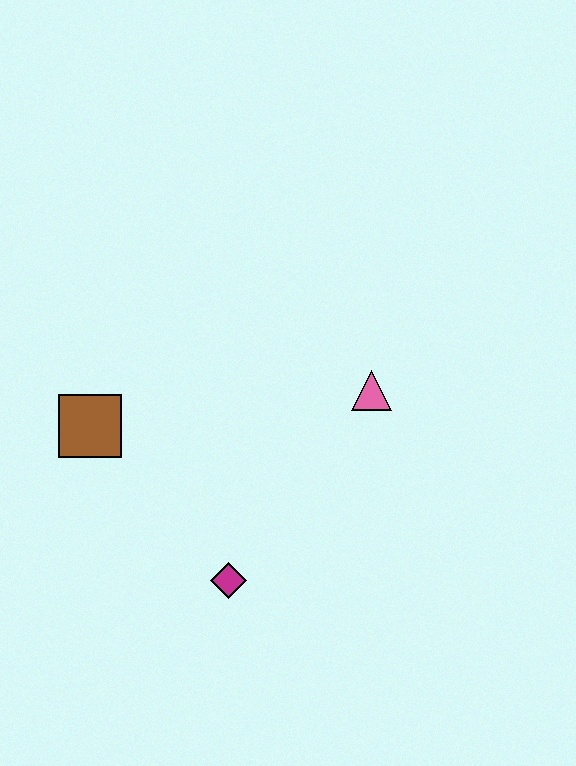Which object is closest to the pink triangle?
The magenta diamond is closest to the pink triangle.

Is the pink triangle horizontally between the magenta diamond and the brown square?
No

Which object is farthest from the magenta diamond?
The pink triangle is farthest from the magenta diamond.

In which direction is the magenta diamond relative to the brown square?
The magenta diamond is below the brown square.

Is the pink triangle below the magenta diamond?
No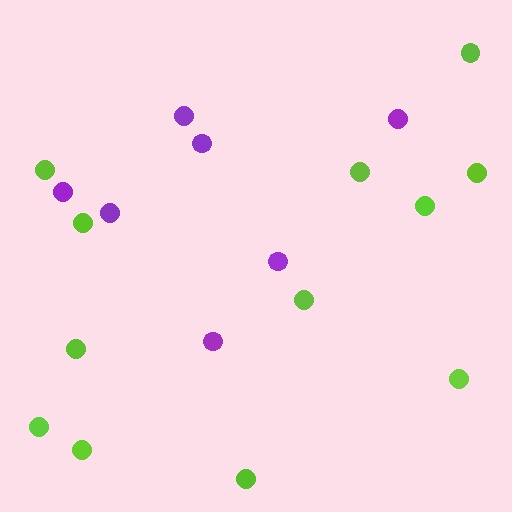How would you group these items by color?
There are 2 groups: one group of lime circles (12) and one group of purple circles (7).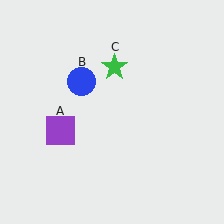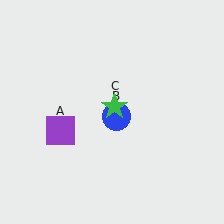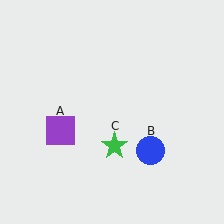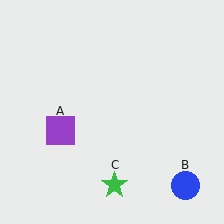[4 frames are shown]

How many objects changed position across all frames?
2 objects changed position: blue circle (object B), green star (object C).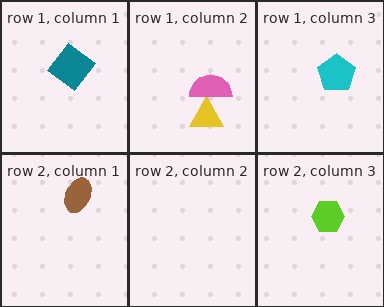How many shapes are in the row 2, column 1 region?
1.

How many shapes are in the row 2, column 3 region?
1.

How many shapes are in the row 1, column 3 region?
1.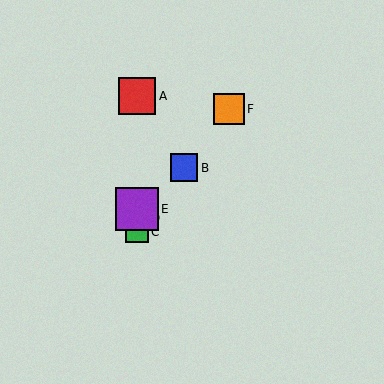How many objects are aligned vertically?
4 objects (A, C, D, E) are aligned vertically.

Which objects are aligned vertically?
Objects A, C, D, E are aligned vertically.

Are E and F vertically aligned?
No, E is at x≈137 and F is at x≈229.